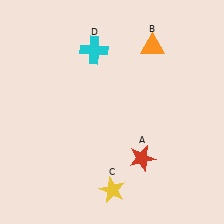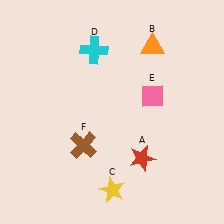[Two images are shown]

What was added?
A pink diamond (E), a brown cross (F) were added in Image 2.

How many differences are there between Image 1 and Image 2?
There are 2 differences between the two images.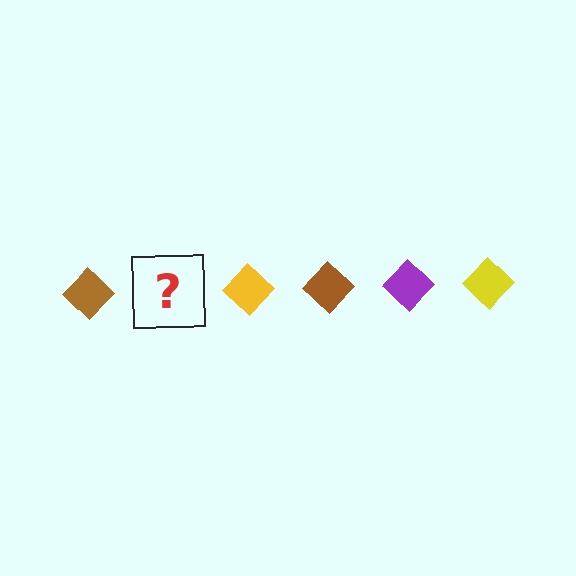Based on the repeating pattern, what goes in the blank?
The blank should be a purple diamond.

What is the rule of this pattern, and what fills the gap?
The rule is that the pattern cycles through brown, purple, yellow diamonds. The gap should be filled with a purple diamond.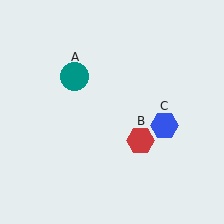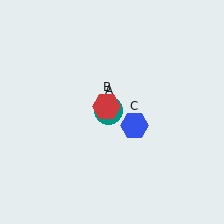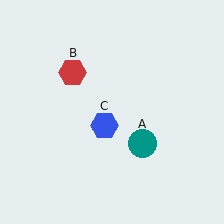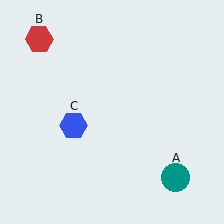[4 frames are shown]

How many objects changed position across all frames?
3 objects changed position: teal circle (object A), red hexagon (object B), blue hexagon (object C).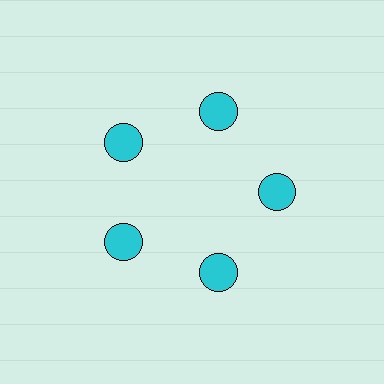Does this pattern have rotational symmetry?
Yes, this pattern has 5-fold rotational symmetry. It looks the same after rotating 72 degrees around the center.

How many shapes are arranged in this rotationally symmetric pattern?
There are 5 shapes, arranged in 5 groups of 1.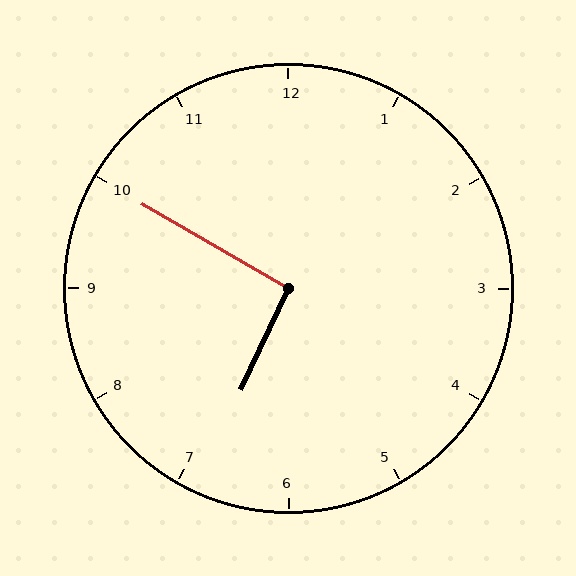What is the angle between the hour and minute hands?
Approximately 95 degrees.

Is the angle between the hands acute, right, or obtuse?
It is right.